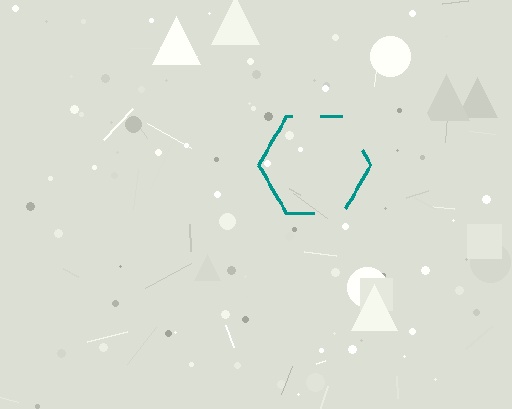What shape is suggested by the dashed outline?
The dashed outline suggests a hexagon.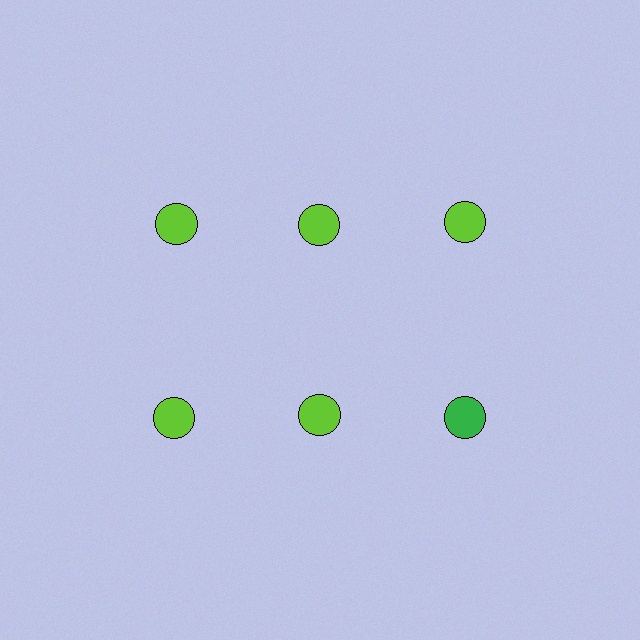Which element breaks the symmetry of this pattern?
The green circle in the second row, center column breaks the symmetry. All other shapes are lime circles.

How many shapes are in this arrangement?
There are 6 shapes arranged in a grid pattern.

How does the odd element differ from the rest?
It has a different color: green instead of lime.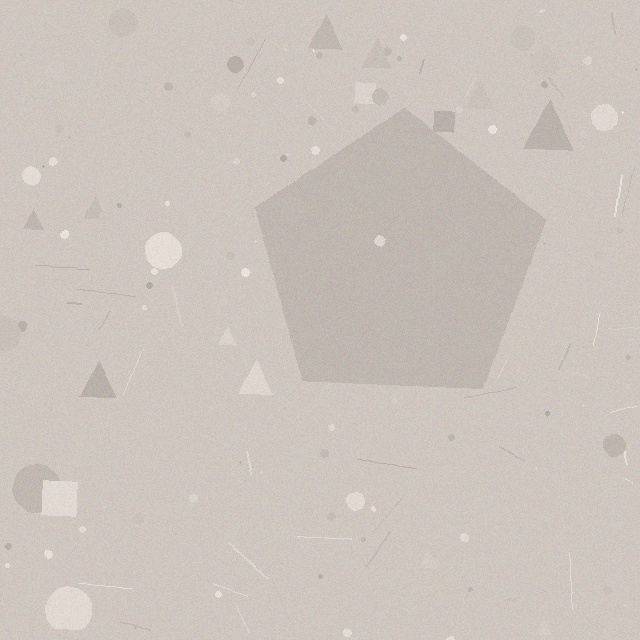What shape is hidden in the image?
A pentagon is hidden in the image.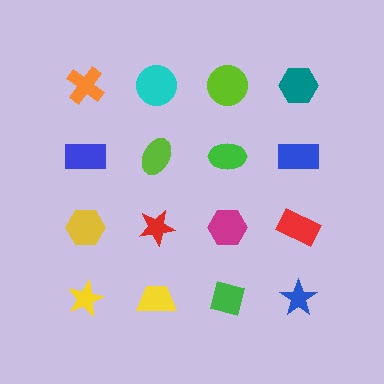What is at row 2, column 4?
A blue rectangle.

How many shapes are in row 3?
4 shapes.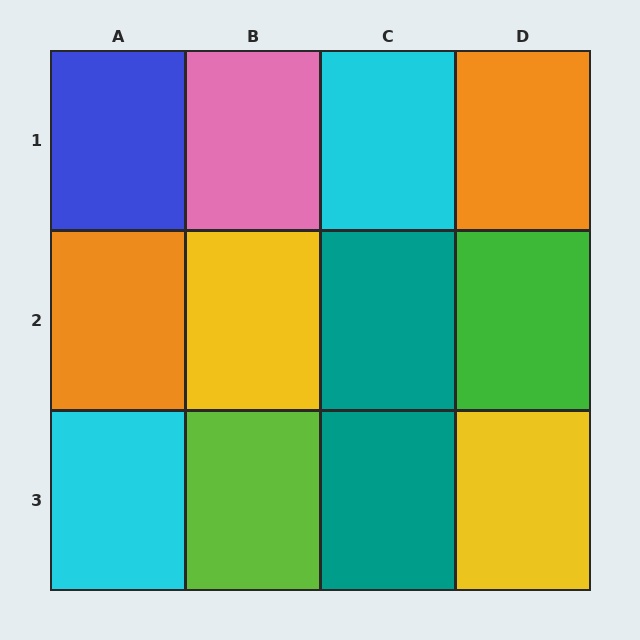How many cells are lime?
1 cell is lime.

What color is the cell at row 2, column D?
Green.